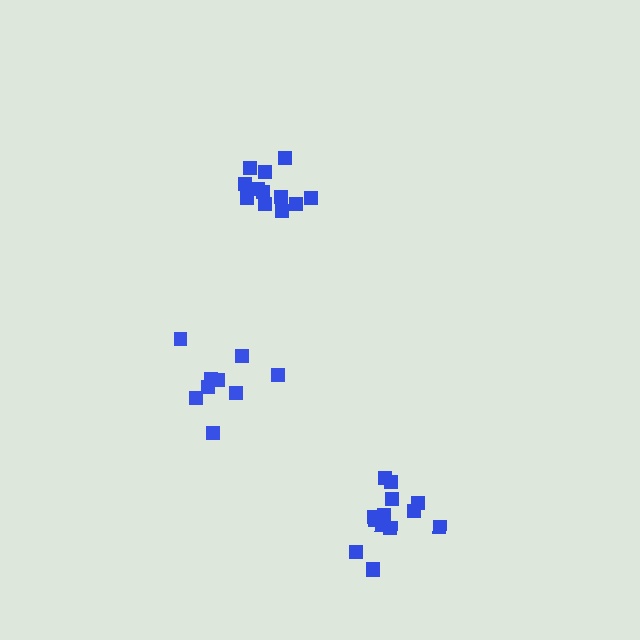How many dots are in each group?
Group 1: 14 dots, Group 2: 9 dots, Group 3: 12 dots (35 total).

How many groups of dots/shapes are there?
There are 3 groups.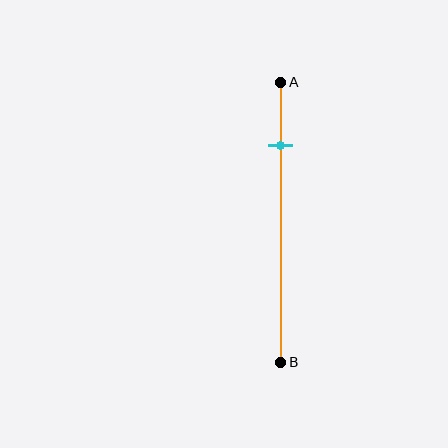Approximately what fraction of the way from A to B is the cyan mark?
The cyan mark is approximately 20% of the way from A to B.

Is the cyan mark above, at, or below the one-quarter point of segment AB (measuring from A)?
The cyan mark is approximately at the one-quarter point of segment AB.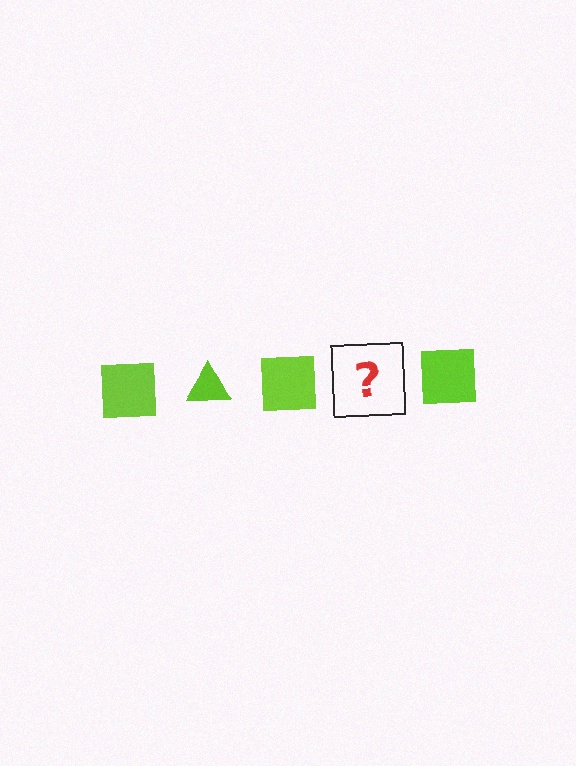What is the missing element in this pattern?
The missing element is a lime triangle.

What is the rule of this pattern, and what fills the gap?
The rule is that the pattern cycles through square, triangle shapes in lime. The gap should be filled with a lime triangle.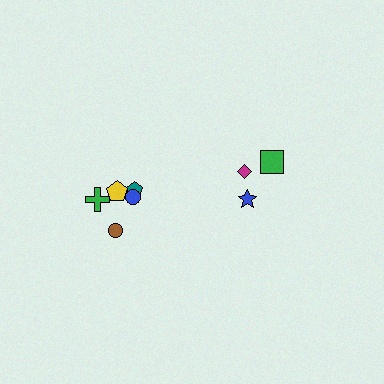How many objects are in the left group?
There are 5 objects.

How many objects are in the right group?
There are 3 objects.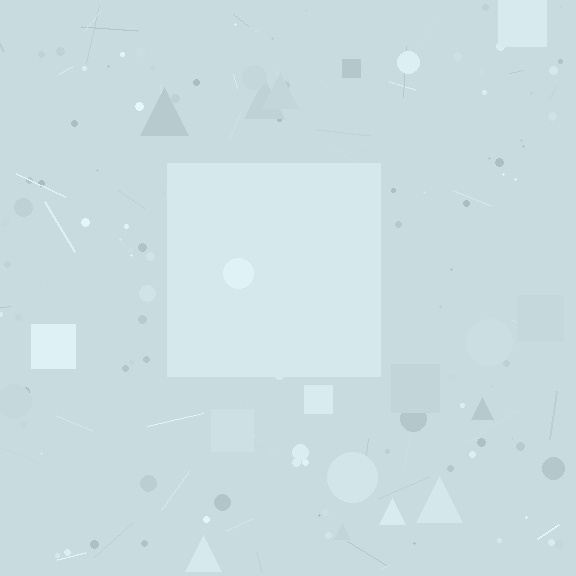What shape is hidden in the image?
A square is hidden in the image.